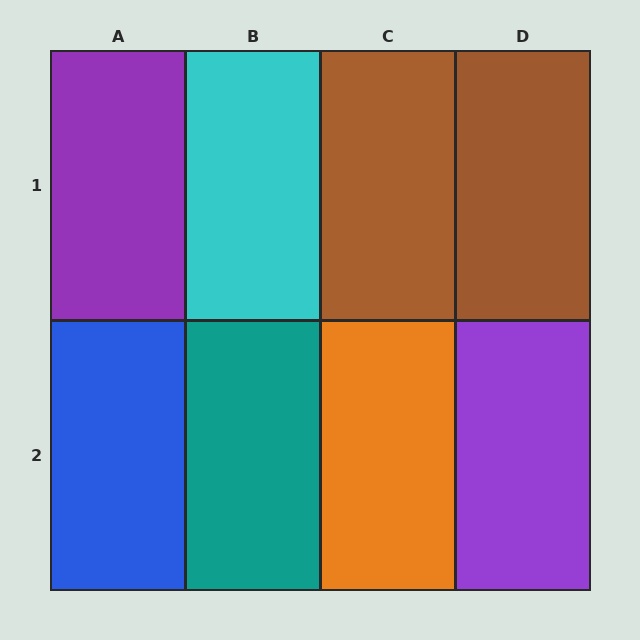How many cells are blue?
1 cell is blue.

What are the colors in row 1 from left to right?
Purple, cyan, brown, brown.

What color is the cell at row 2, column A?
Blue.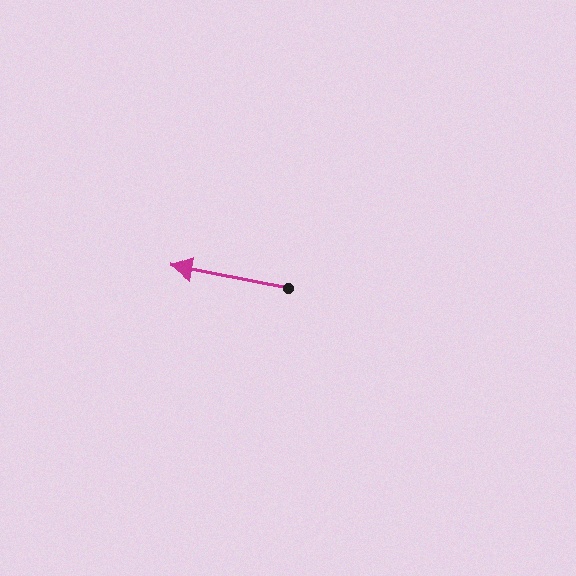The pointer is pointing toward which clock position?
Roughly 9 o'clock.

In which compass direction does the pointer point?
West.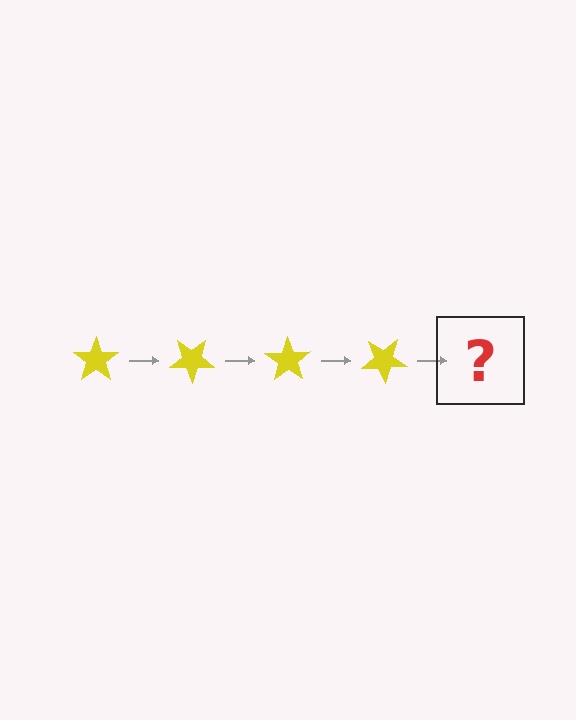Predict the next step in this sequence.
The next step is a yellow star rotated 140 degrees.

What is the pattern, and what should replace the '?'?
The pattern is that the star rotates 35 degrees each step. The '?' should be a yellow star rotated 140 degrees.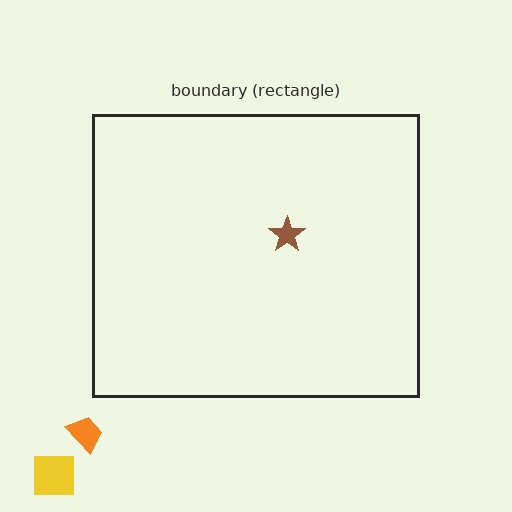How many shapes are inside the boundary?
1 inside, 2 outside.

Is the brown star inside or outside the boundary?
Inside.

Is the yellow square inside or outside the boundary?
Outside.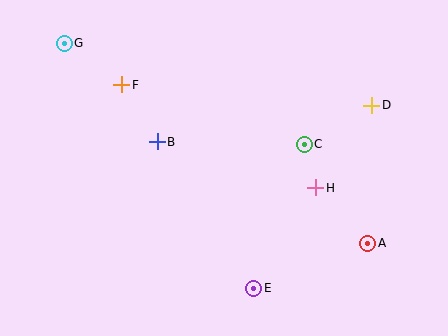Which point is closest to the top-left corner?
Point G is closest to the top-left corner.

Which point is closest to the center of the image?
Point B at (157, 142) is closest to the center.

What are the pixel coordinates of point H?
Point H is at (316, 188).